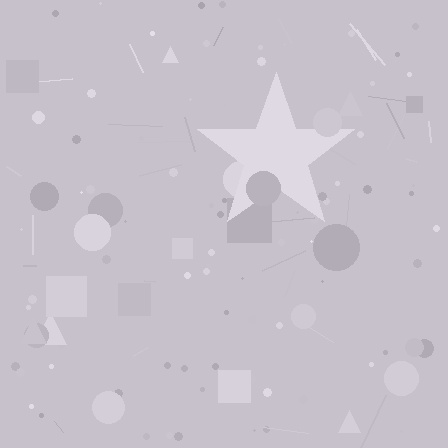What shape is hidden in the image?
A star is hidden in the image.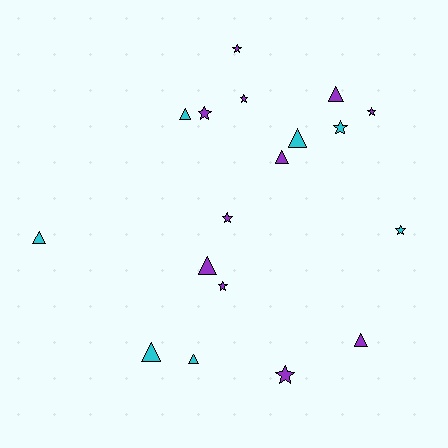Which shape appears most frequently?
Triangle, with 9 objects.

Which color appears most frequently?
Purple, with 11 objects.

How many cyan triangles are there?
There are 5 cyan triangles.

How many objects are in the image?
There are 18 objects.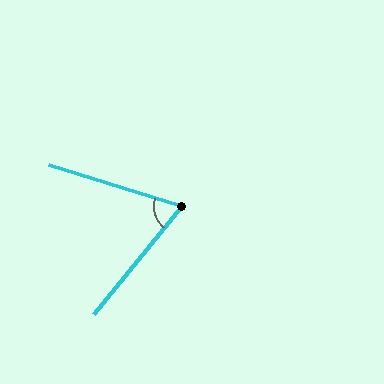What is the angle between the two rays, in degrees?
Approximately 68 degrees.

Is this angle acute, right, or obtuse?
It is acute.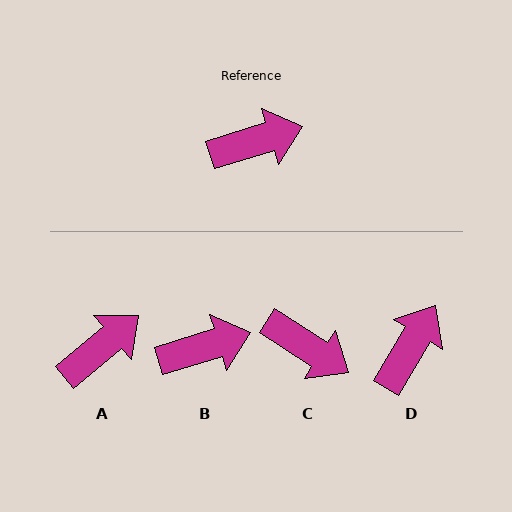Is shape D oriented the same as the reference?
No, it is off by about 42 degrees.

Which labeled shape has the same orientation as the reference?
B.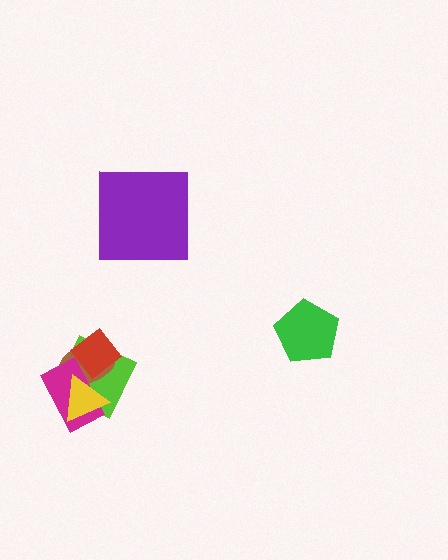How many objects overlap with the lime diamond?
4 objects overlap with the lime diamond.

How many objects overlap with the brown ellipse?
4 objects overlap with the brown ellipse.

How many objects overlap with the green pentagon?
0 objects overlap with the green pentagon.